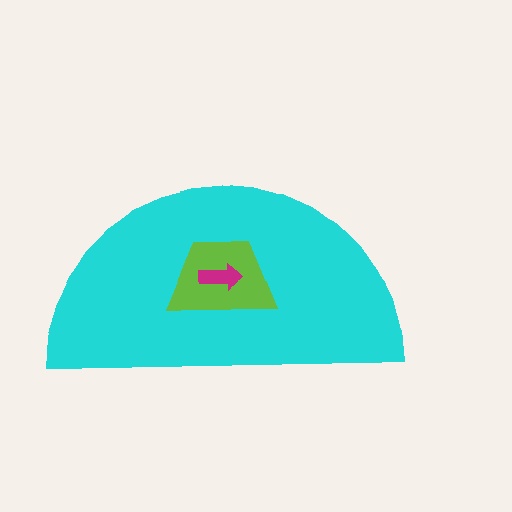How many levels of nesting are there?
3.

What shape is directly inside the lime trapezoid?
The magenta arrow.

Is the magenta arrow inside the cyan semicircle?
Yes.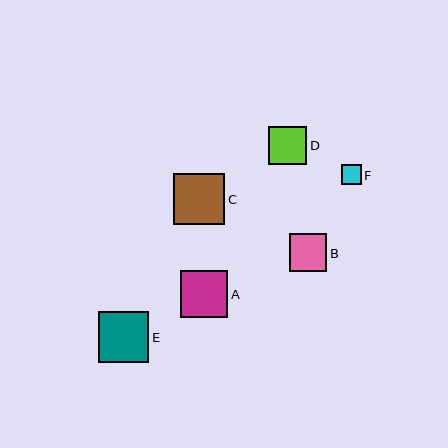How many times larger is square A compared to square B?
Square A is approximately 1.2 times the size of square B.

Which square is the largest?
Square C is the largest with a size of approximately 51 pixels.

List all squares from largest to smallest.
From largest to smallest: C, E, A, D, B, F.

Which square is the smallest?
Square F is the smallest with a size of approximately 20 pixels.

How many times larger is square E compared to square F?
Square E is approximately 2.5 times the size of square F.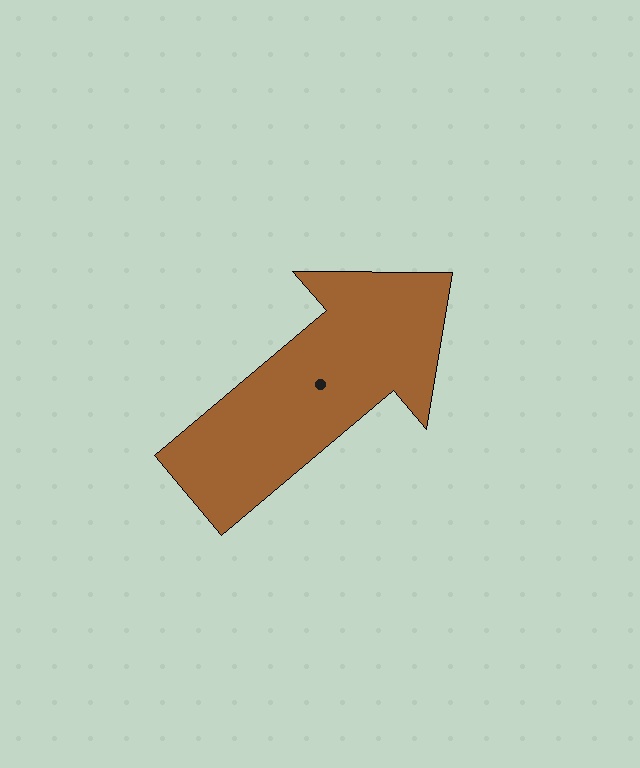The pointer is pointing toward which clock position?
Roughly 2 o'clock.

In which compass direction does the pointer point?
Northeast.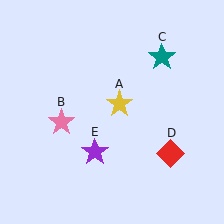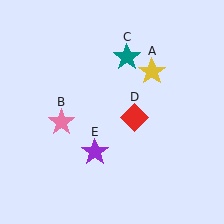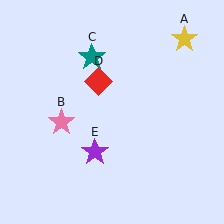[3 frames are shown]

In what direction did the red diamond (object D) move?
The red diamond (object D) moved up and to the left.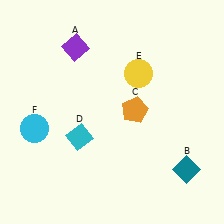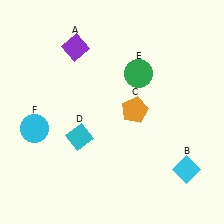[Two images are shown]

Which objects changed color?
B changed from teal to cyan. E changed from yellow to green.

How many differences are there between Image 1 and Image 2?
There are 2 differences between the two images.